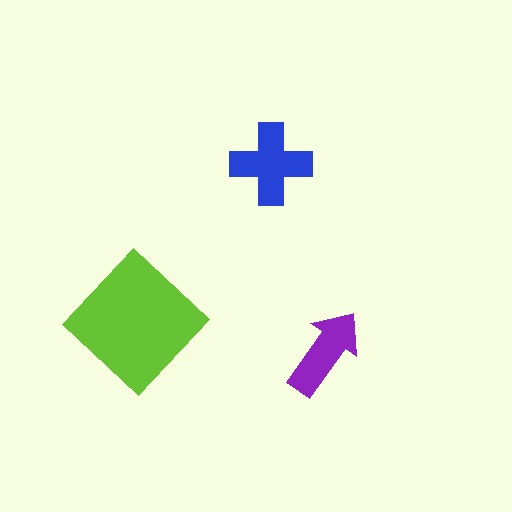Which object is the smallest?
The purple arrow.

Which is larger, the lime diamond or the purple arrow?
The lime diamond.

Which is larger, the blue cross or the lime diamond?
The lime diamond.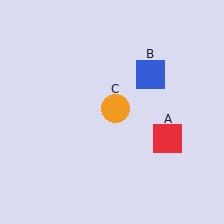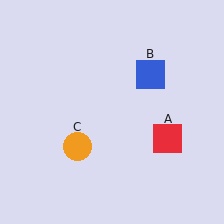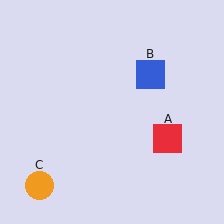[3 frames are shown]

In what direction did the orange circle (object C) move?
The orange circle (object C) moved down and to the left.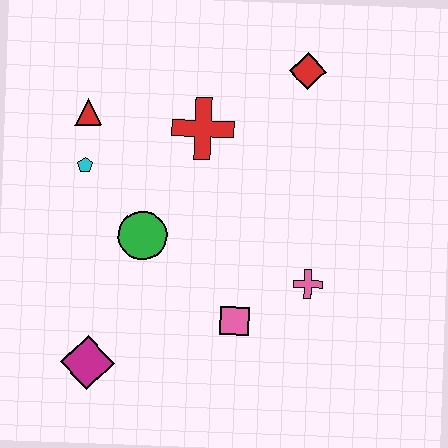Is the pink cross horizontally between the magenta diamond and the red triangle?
No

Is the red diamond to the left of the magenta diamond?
No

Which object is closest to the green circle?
The cyan pentagon is closest to the green circle.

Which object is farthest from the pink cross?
The red triangle is farthest from the pink cross.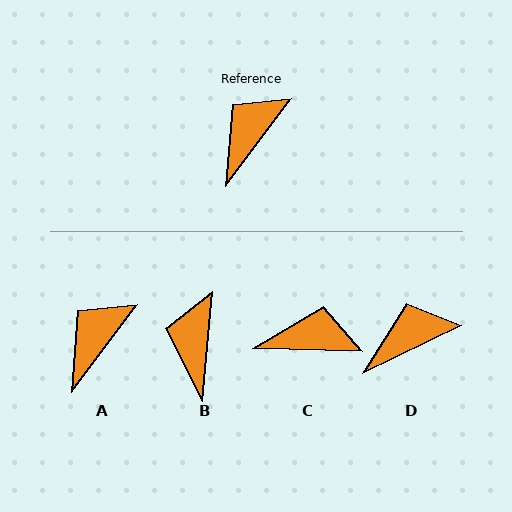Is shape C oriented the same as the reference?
No, it is off by about 54 degrees.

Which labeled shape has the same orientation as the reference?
A.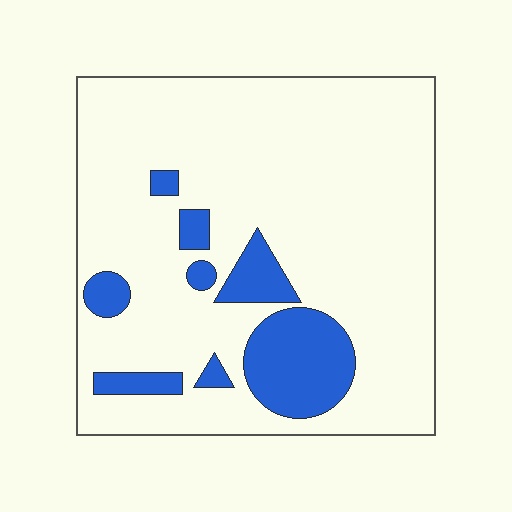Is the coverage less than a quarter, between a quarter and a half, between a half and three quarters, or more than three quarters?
Less than a quarter.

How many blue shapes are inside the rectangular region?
8.